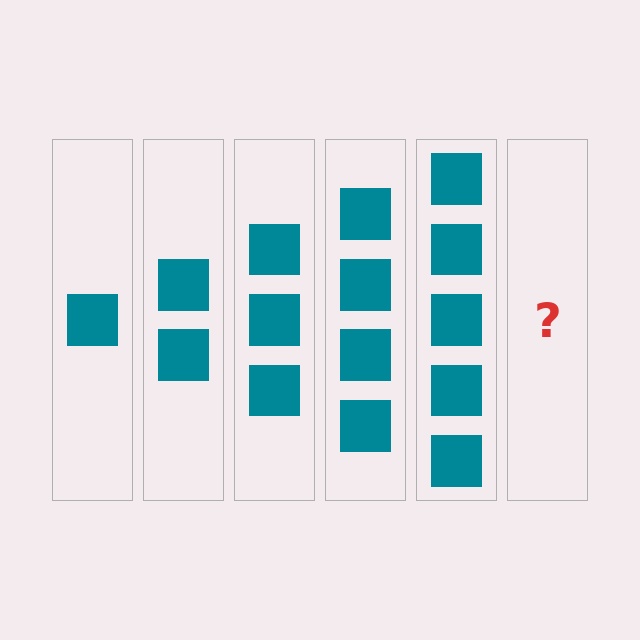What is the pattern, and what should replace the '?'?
The pattern is that each step adds one more square. The '?' should be 6 squares.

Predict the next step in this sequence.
The next step is 6 squares.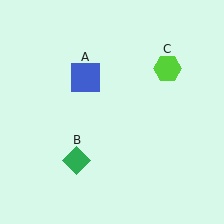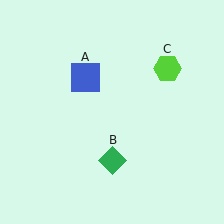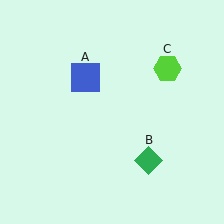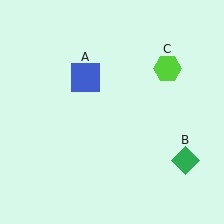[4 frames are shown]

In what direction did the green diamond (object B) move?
The green diamond (object B) moved right.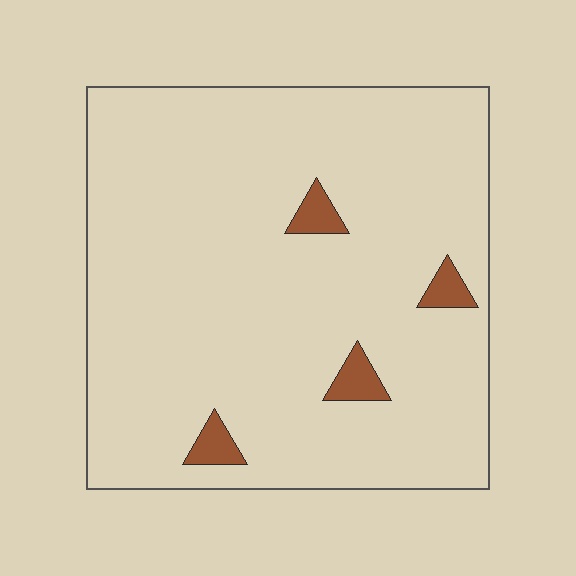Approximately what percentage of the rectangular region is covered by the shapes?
Approximately 5%.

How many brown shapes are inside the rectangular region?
4.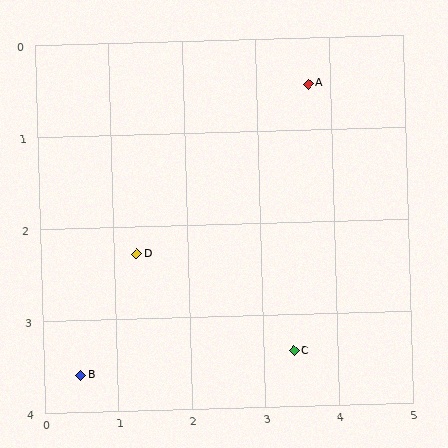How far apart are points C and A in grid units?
Points C and A are about 2.9 grid units apart.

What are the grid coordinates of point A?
Point A is at approximately (3.7, 0.5).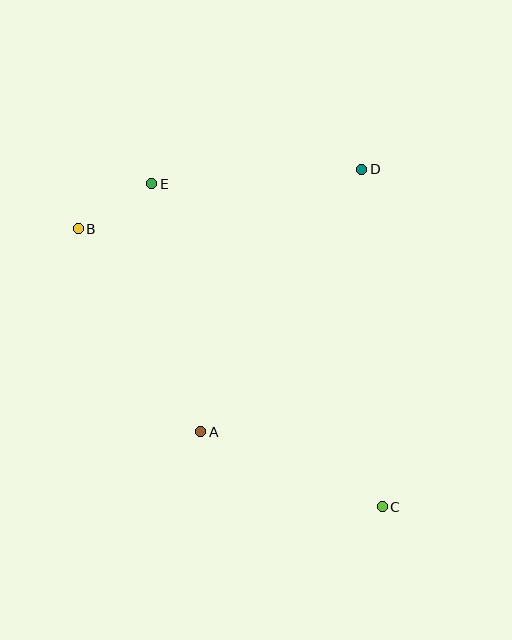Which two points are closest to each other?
Points B and E are closest to each other.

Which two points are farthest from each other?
Points B and C are farthest from each other.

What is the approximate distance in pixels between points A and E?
The distance between A and E is approximately 253 pixels.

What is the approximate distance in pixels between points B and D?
The distance between B and D is approximately 289 pixels.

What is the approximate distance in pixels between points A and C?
The distance between A and C is approximately 197 pixels.